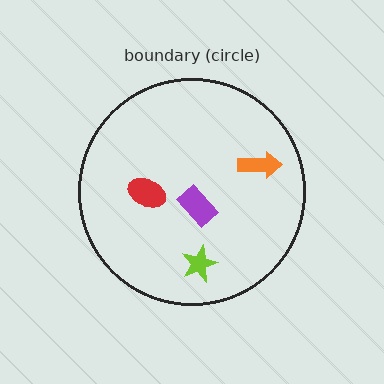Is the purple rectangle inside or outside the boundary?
Inside.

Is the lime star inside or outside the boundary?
Inside.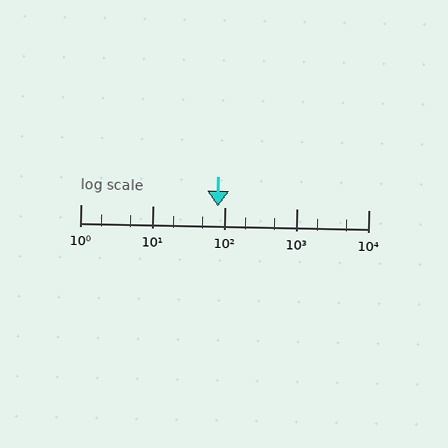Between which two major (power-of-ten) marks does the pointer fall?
The pointer is between 10 and 100.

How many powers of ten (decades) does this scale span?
The scale spans 4 decades, from 1 to 10000.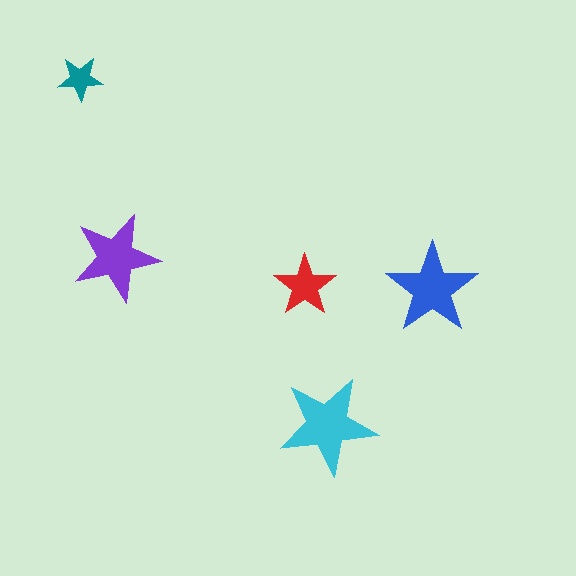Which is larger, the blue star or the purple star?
The blue one.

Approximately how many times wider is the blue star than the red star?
About 1.5 times wider.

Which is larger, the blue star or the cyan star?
The cyan one.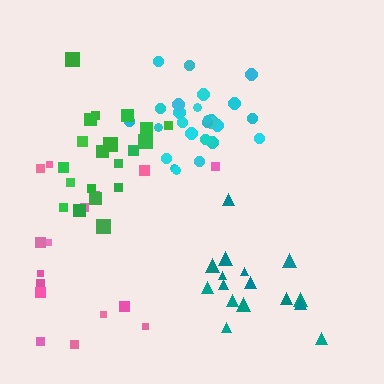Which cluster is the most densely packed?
Cyan.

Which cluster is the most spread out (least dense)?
Pink.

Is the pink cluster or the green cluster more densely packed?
Green.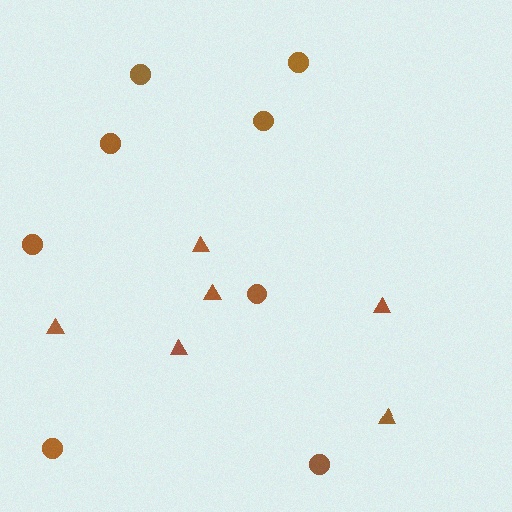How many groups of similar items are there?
There are 2 groups: one group of triangles (6) and one group of circles (8).